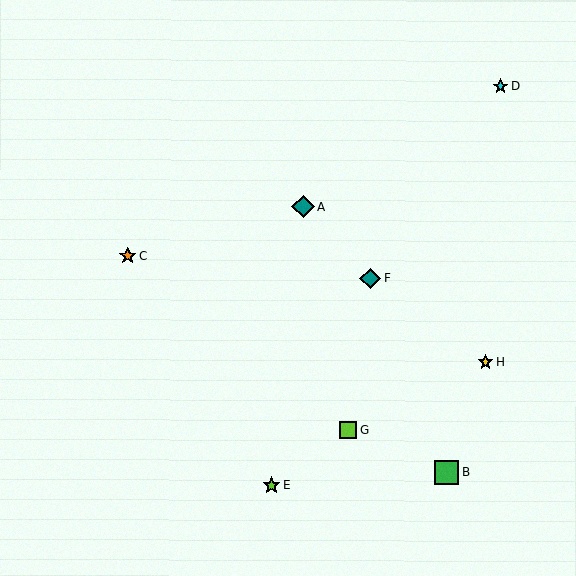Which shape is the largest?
The green square (labeled B) is the largest.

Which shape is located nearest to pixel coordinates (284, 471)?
The lime star (labeled E) at (272, 485) is nearest to that location.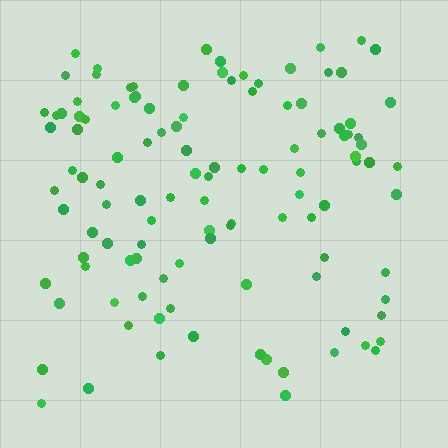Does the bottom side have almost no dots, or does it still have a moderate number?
Still a moderate number, just noticeably fewer than the top.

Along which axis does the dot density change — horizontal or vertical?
Vertical.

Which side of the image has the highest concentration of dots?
The top.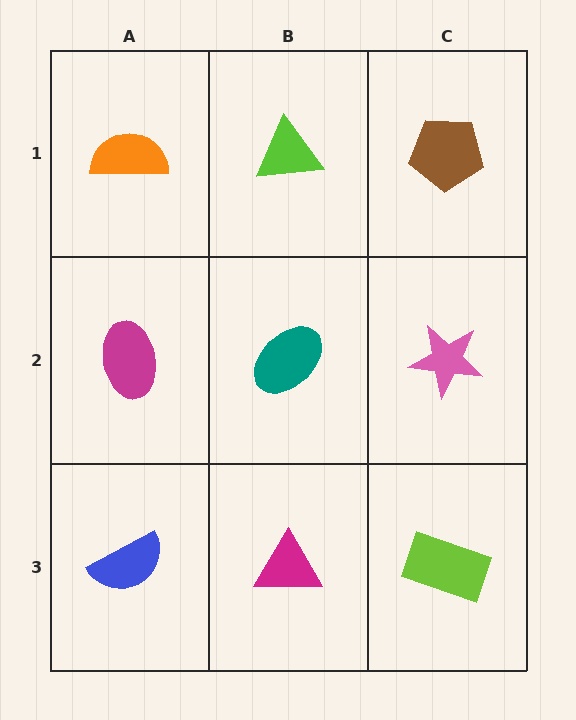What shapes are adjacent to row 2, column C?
A brown pentagon (row 1, column C), a lime rectangle (row 3, column C), a teal ellipse (row 2, column B).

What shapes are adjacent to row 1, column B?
A teal ellipse (row 2, column B), an orange semicircle (row 1, column A), a brown pentagon (row 1, column C).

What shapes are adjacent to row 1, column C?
A pink star (row 2, column C), a lime triangle (row 1, column B).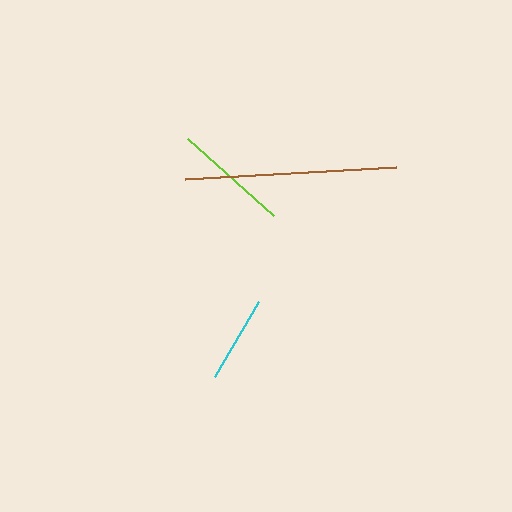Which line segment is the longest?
The brown line is the longest at approximately 211 pixels.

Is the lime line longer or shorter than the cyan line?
The lime line is longer than the cyan line.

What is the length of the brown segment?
The brown segment is approximately 211 pixels long.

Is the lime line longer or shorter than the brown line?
The brown line is longer than the lime line.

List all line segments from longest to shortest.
From longest to shortest: brown, lime, cyan.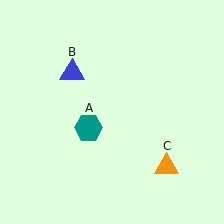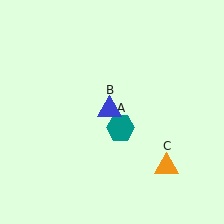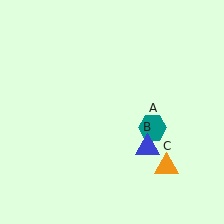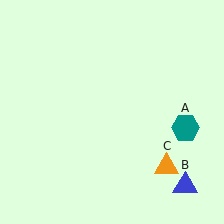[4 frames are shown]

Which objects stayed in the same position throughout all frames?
Orange triangle (object C) remained stationary.